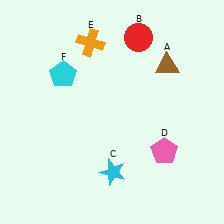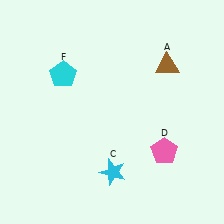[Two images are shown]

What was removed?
The red circle (B), the orange cross (E) were removed in Image 2.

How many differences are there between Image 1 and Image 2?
There are 2 differences between the two images.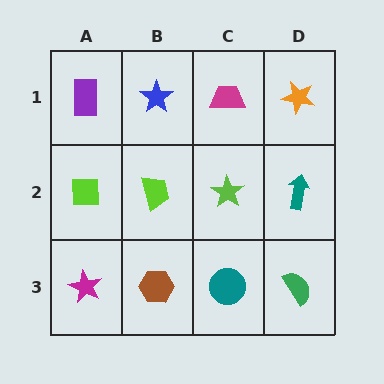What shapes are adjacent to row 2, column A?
A purple rectangle (row 1, column A), a magenta star (row 3, column A), a lime trapezoid (row 2, column B).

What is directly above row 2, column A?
A purple rectangle.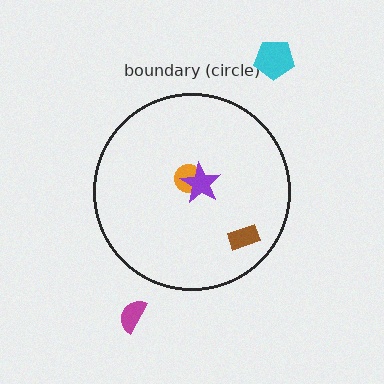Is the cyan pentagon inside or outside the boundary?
Outside.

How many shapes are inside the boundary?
3 inside, 2 outside.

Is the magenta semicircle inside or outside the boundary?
Outside.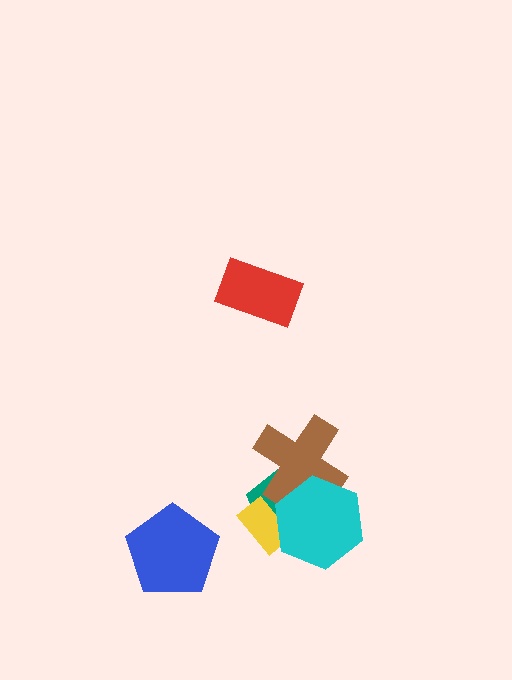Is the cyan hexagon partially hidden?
No, no other shape covers it.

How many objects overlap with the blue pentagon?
0 objects overlap with the blue pentagon.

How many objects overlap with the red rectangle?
0 objects overlap with the red rectangle.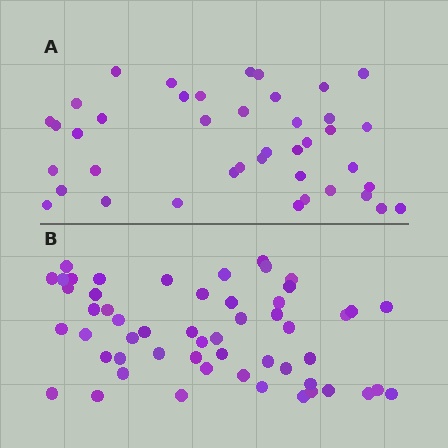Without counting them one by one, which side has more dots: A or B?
Region B (the bottom region) has more dots.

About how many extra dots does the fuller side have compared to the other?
Region B has approximately 15 more dots than region A.